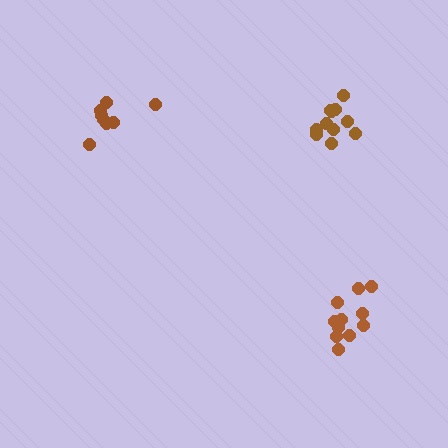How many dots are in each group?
Group 1: 8 dots, Group 2: 11 dots, Group 3: 11 dots (30 total).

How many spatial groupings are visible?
There are 3 spatial groupings.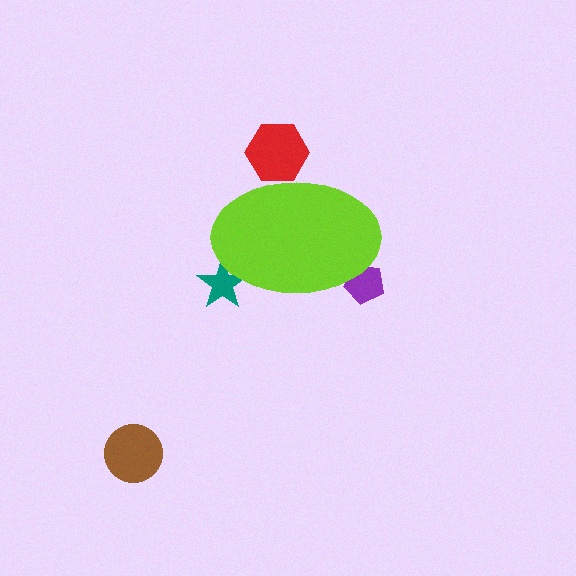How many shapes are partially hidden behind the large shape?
3 shapes are partially hidden.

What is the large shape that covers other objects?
A lime ellipse.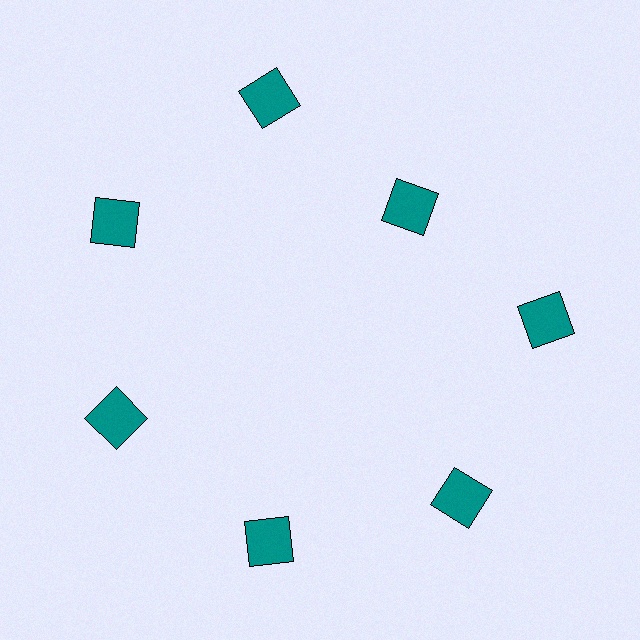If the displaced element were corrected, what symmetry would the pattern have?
It would have 7-fold rotational symmetry — the pattern would map onto itself every 51 degrees.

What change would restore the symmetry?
The symmetry would be restored by moving it outward, back onto the ring so that all 7 squares sit at equal angles and equal distance from the center.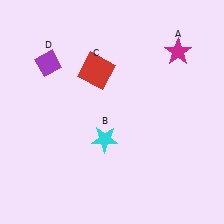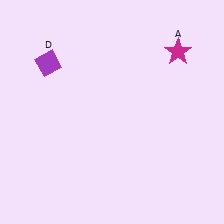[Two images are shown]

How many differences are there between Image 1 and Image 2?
There are 2 differences between the two images.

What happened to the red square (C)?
The red square (C) was removed in Image 2. It was in the top-left area of Image 1.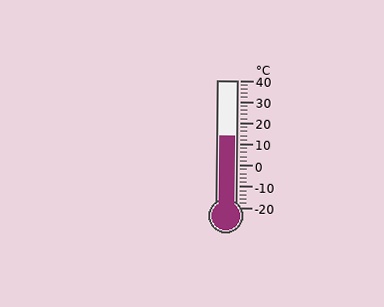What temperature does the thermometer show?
The thermometer shows approximately 14°C.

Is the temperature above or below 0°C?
The temperature is above 0°C.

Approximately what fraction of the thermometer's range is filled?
The thermometer is filled to approximately 55% of its range.